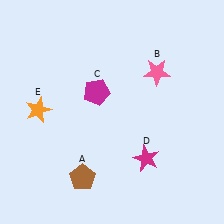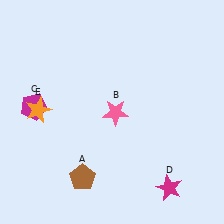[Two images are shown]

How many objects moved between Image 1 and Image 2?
3 objects moved between the two images.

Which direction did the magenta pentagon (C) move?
The magenta pentagon (C) moved left.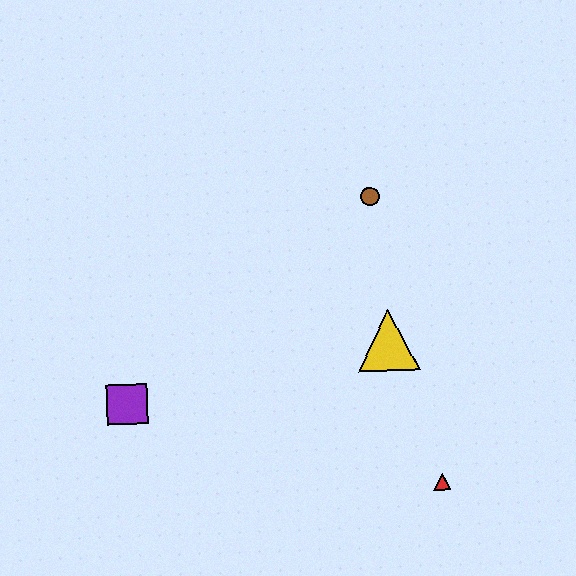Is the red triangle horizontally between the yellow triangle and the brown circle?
No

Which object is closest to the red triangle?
The yellow triangle is closest to the red triangle.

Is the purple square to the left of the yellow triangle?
Yes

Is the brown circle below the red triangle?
No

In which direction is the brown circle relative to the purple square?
The brown circle is to the right of the purple square.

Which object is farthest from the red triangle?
The purple square is farthest from the red triangle.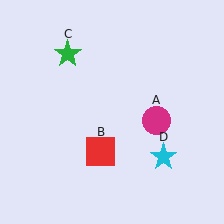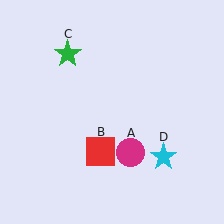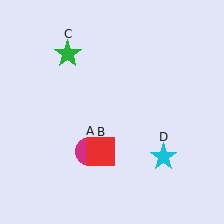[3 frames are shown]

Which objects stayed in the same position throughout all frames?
Red square (object B) and green star (object C) and cyan star (object D) remained stationary.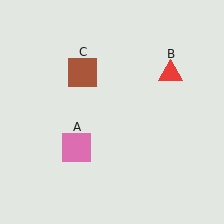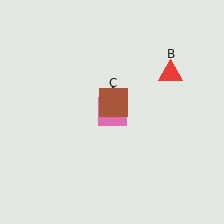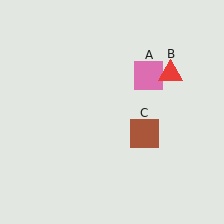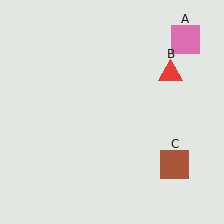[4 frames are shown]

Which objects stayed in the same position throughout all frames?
Red triangle (object B) remained stationary.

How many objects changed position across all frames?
2 objects changed position: pink square (object A), brown square (object C).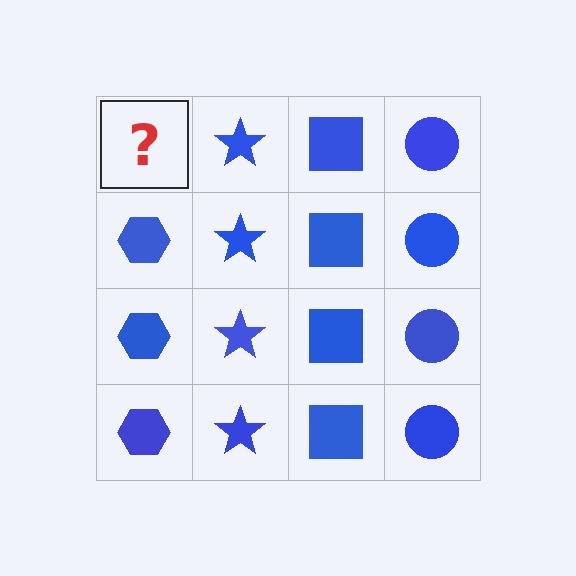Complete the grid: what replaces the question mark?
The question mark should be replaced with a blue hexagon.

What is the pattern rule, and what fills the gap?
The rule is that each column has a consistent shape. The gap should be filled with a blue hexagon.